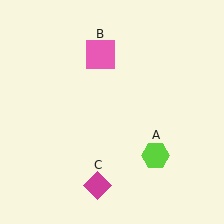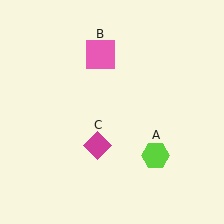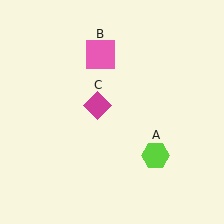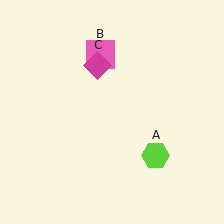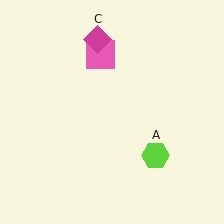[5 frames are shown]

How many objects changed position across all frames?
1 object changed position: magenta diamond (object C).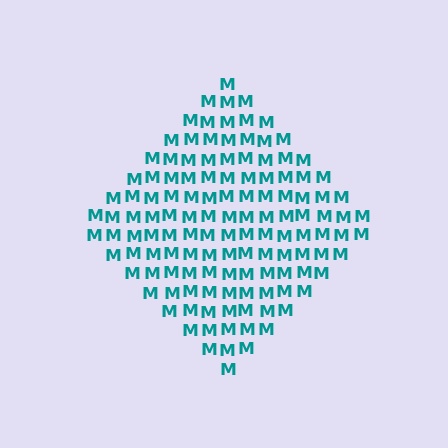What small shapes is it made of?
It is made of small letter M's.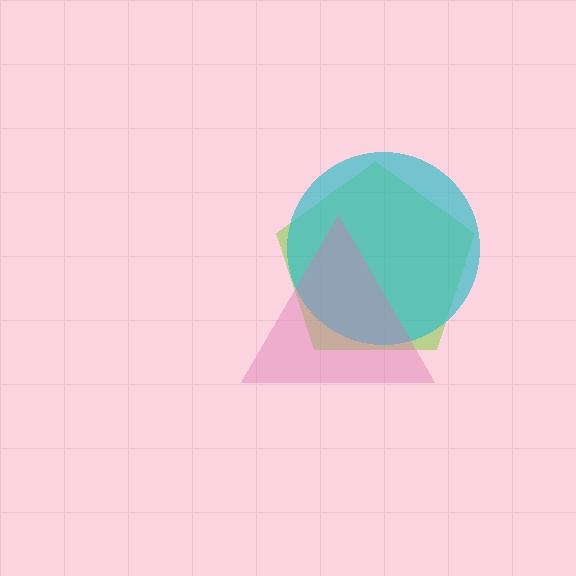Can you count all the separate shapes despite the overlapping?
Yes, there are 3 separate shapes.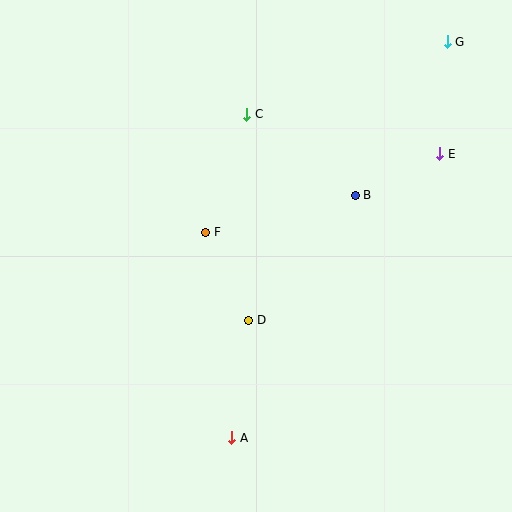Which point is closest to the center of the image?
Point F at (206, 232) is closest to the center.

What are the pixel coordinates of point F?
Point F is at (206, 232).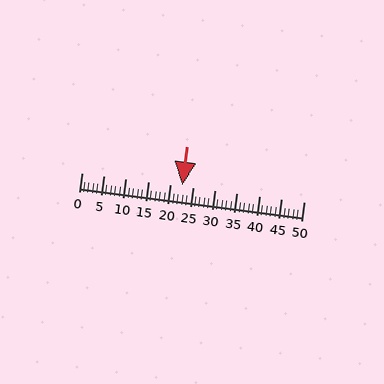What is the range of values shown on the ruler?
The ruler shows values from 0 to 50.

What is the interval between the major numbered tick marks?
The major tick marks are spaced 5 units apart.